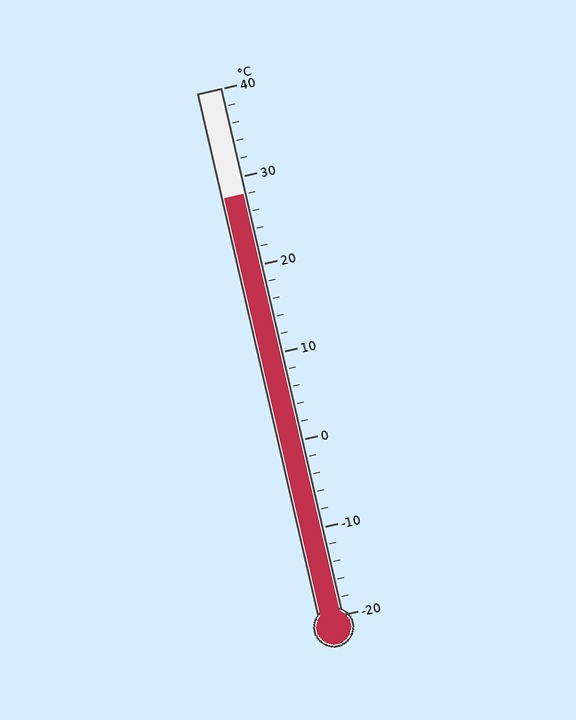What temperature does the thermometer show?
The thermometer shows approximately 28°C.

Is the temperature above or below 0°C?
The temperature is above 0°C.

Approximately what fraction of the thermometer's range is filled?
The thermometer is filled to approximately 80% of its range.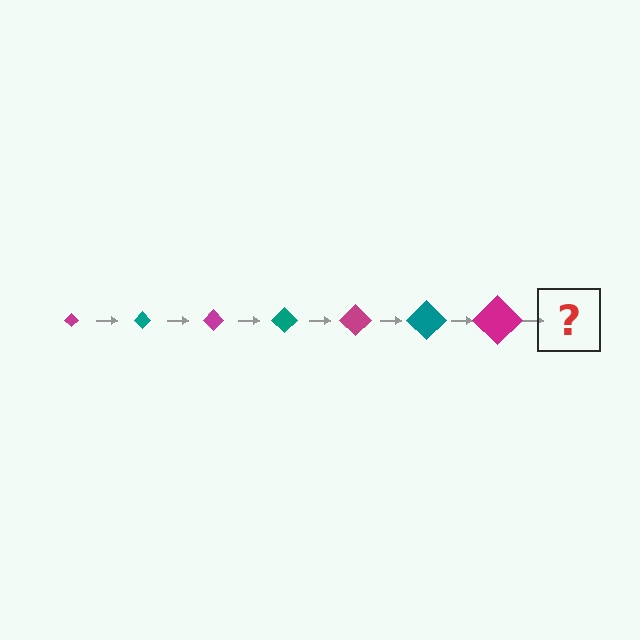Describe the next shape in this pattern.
It should be a teal diamond, larger than the previous one.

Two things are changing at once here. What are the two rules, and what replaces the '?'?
The two rules are that the diamond grows larger each step and the color cycles through magenta and teal. The '?' should be a teal diamond, larger than the previous one.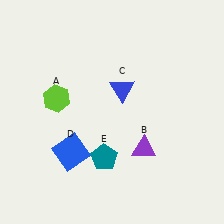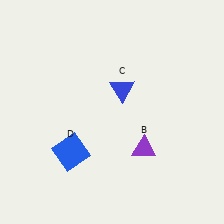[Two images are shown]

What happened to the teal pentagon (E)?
The teal pentagon (E) was removed in Image 2. It was in the bottom-left area of Image 1.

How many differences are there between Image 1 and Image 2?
There are 2 differences between the two images.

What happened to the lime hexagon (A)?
The lime hexagon (A) was removed in Image 2. It was in the top-left area of Image 1.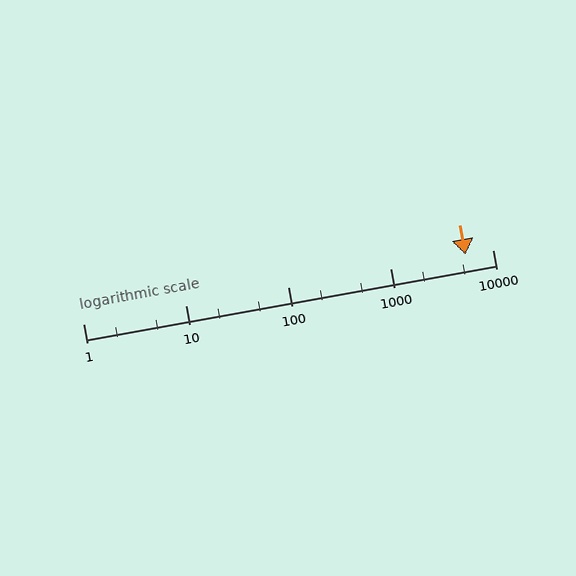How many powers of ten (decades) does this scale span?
The scale spans 4 decades, from 1 to 10000.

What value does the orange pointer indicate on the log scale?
The pointer indicates approximately 5500.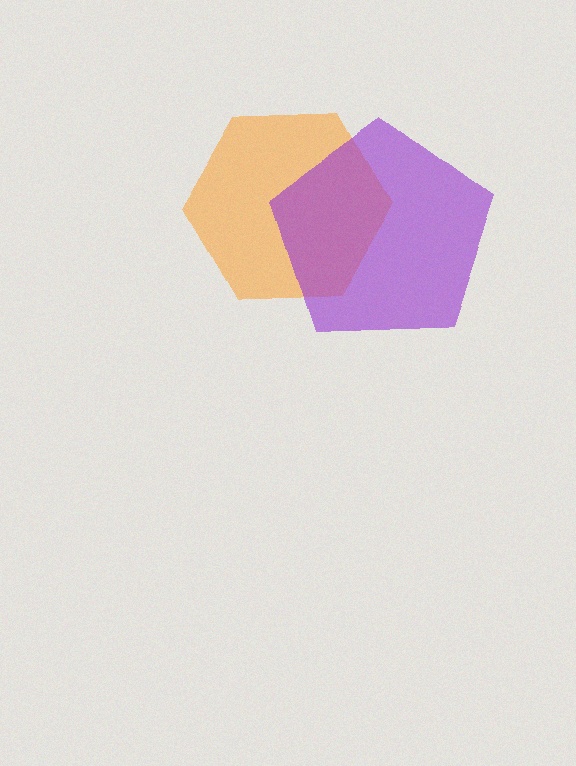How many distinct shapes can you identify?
There are 2 distinct shapes: an orange hexagon, a purple pentagon.